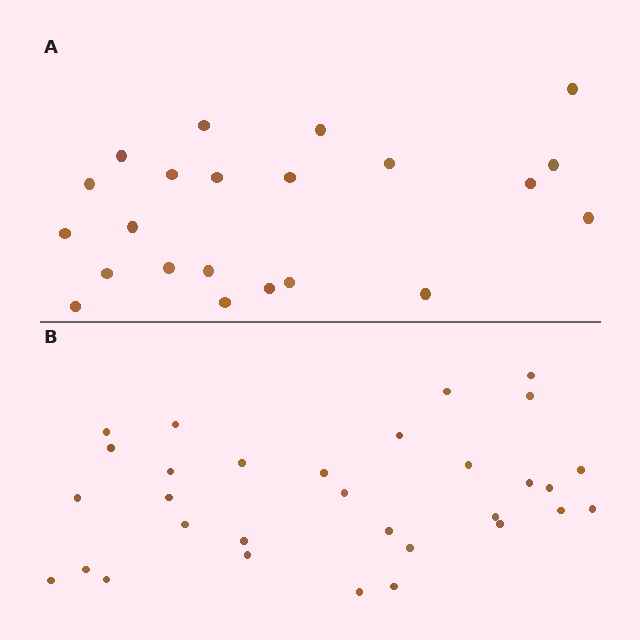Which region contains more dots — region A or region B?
Region B (the bottom region) has more dots.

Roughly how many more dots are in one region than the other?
Region B has roughly 8 or so more dots than region A.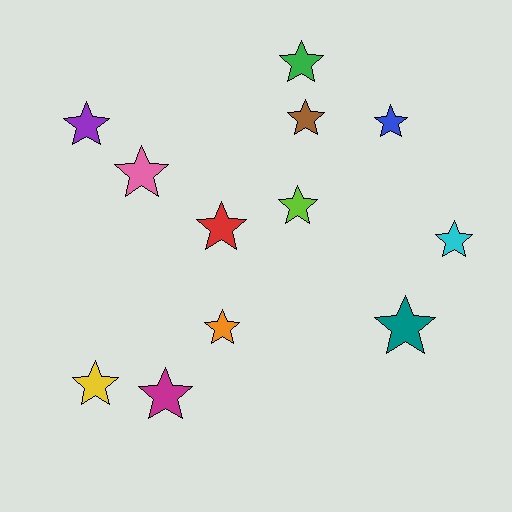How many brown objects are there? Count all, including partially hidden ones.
There is 1 brown object.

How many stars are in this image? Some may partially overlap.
There are 12 stars.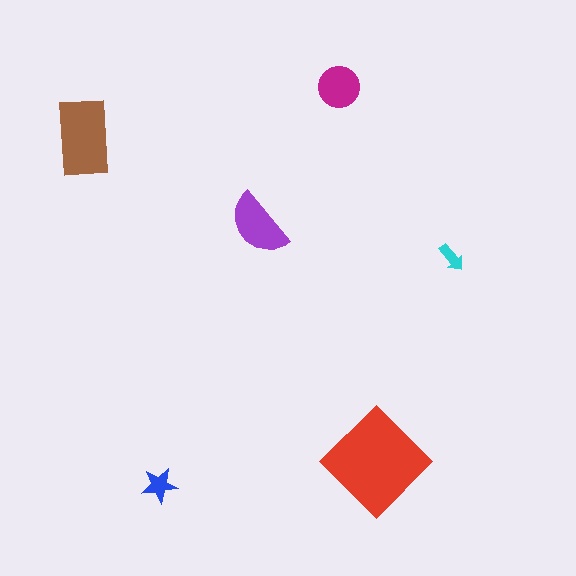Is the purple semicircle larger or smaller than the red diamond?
Smaller.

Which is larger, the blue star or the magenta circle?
The magenta circle.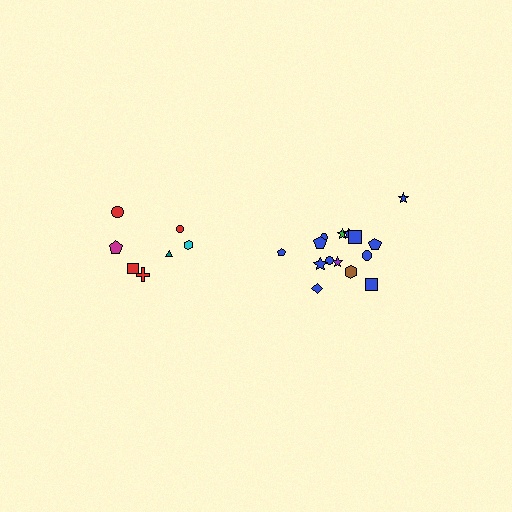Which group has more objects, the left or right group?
The right group.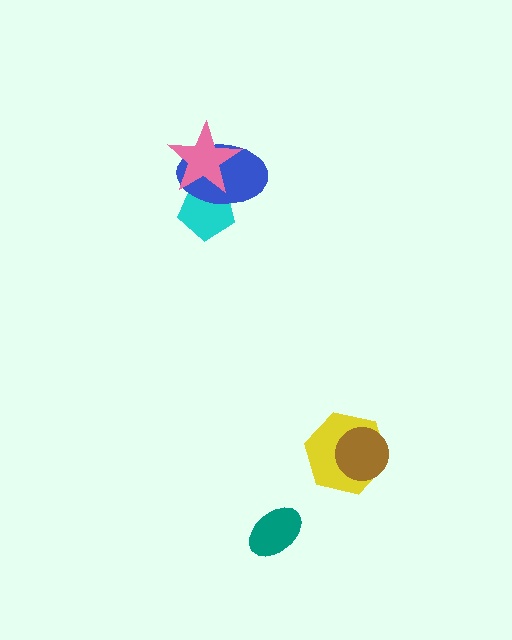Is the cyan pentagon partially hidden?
Yes, it is partially covered by another shape.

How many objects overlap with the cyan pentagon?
2 objects overlap with the cyan pentagon.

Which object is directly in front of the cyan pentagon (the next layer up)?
The blue ellipse is directly in front of the cyan pentagon.